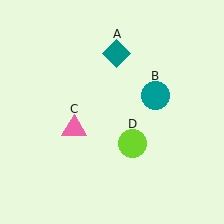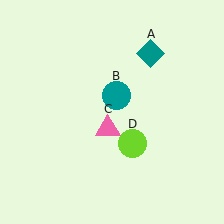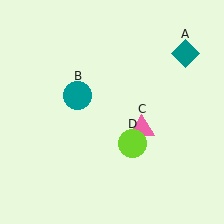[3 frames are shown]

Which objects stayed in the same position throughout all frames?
Lime circle (object D) remained stationary.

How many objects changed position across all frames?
3 objects changed position: teal diamond (object A), teal circle (object B), pink triangle (object C).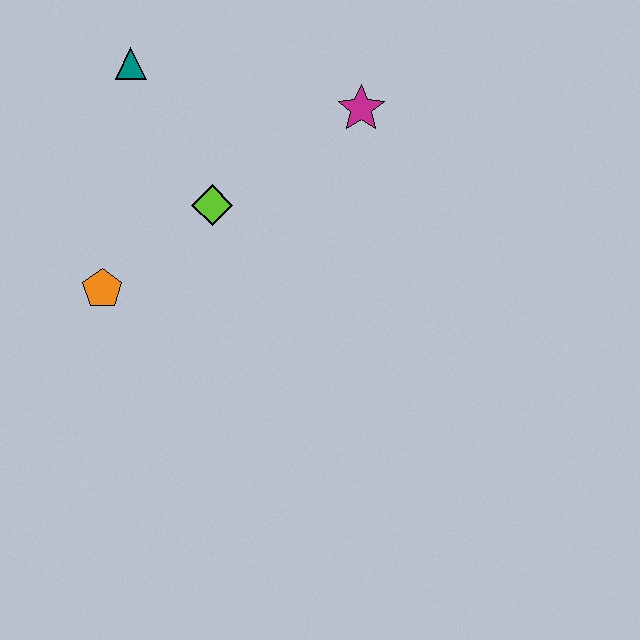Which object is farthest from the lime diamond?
The magenta star is farthest from the lime diamond.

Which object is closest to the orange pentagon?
The lime diamond is closest to the orange pentagon.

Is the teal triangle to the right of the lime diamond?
No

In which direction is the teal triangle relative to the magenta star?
The teal triangle is to the left of the magenta star.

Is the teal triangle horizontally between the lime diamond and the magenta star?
No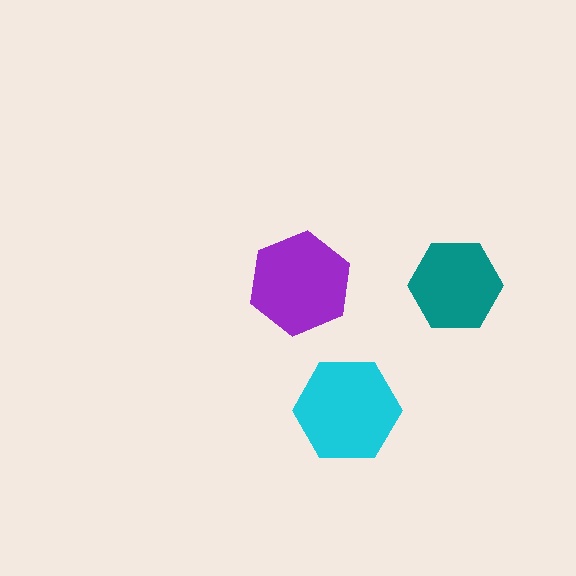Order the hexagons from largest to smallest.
the cyan one, the purple one, the teal one.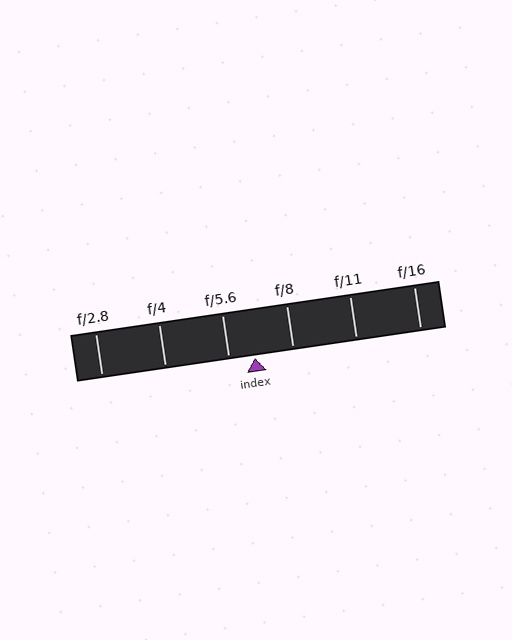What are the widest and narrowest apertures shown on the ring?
The widest aperture shown is f/2.8 and the narrowest is f/16.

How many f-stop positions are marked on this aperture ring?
There are 6 f-stop positions marked.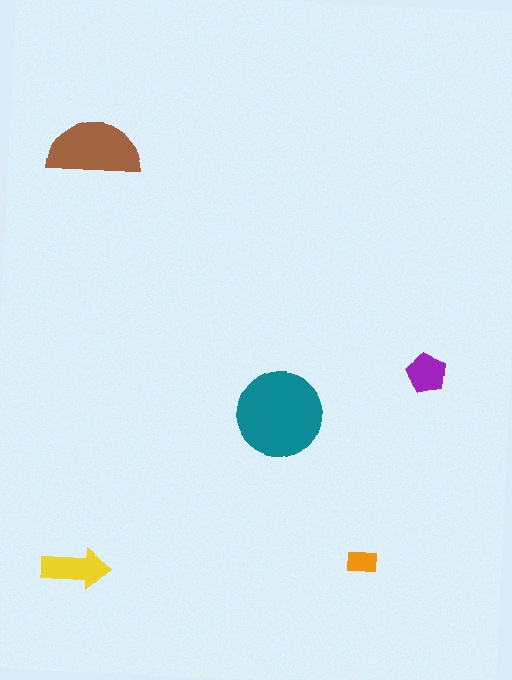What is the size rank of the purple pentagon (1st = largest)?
4th.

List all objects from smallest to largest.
The orange rectangle, the purple pentagon, the yellow arrow, the brown semicircle, the teal circle.